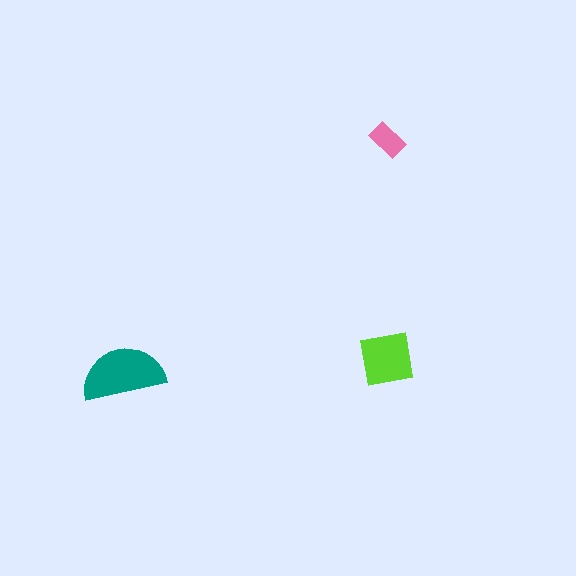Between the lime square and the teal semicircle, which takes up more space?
The teal semicircle.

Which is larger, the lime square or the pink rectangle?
The lime square.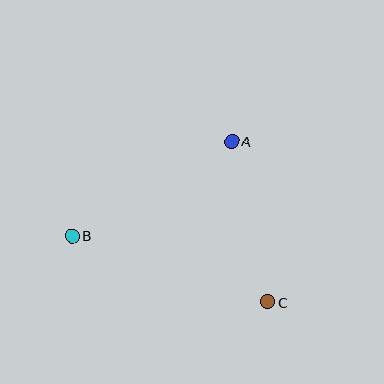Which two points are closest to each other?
Points A and C are closest to each other.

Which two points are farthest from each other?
Points B and C are farthest from each other.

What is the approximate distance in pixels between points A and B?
The distance between A and B is approximately 185 pixels.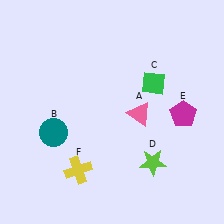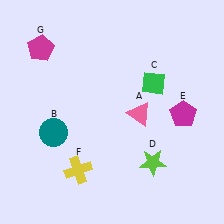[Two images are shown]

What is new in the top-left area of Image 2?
A magenta pentagon (G) was added in the top-left area of Image 2.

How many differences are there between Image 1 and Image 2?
There is 1 difference between the two images.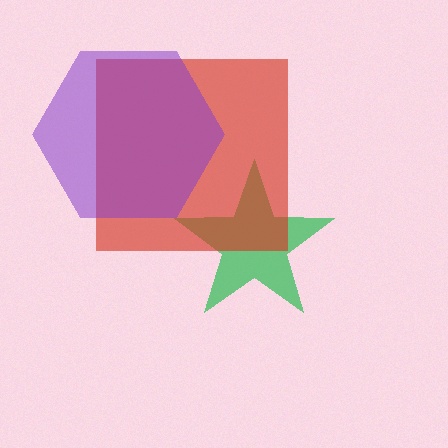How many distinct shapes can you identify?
There are 3 distinct shapes: a green star, a red square, a purple hexagon.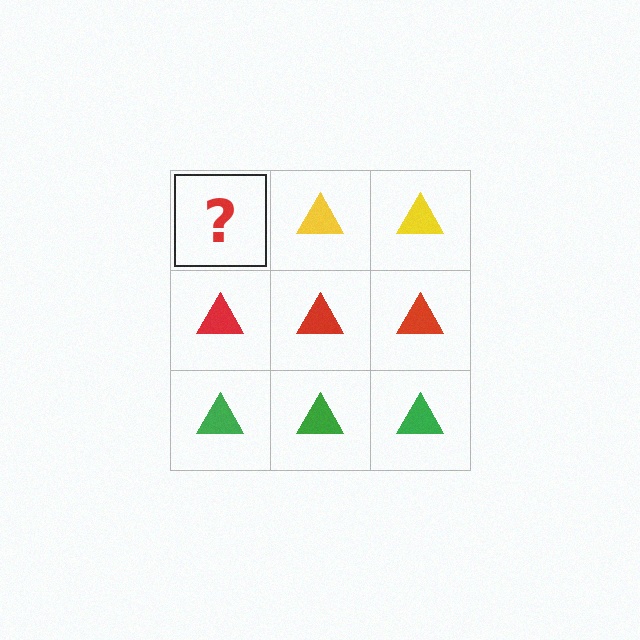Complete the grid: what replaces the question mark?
The question mark should be replaced with a yellow triangle.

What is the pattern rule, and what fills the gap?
The rule is that each row has a consistent color. The gap should be filled with a yellow triangle.